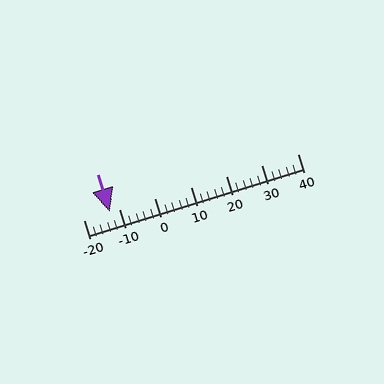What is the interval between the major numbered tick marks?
The major tick marks are spaced 10 units apart.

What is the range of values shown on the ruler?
The ruler shows values from -20 to 40.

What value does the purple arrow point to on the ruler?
The purple arrow points to approximately -13.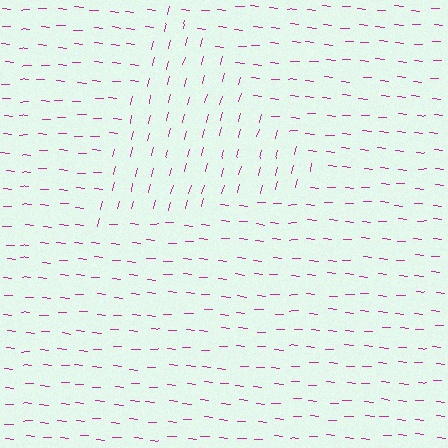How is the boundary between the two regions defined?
The boundary is defined purely by a change in line orientation (approximately 80 degrees difference). All lines are the same color and thickness.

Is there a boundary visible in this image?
Yes, there is a texture boundary formed by a change in line orientation.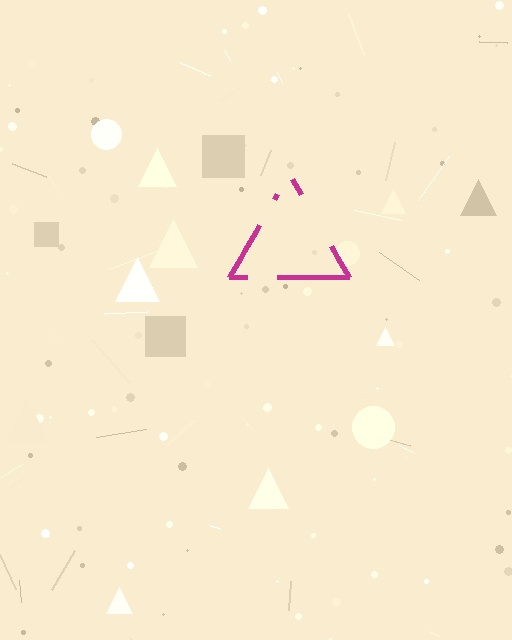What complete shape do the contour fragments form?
The contour fragments form a triangle.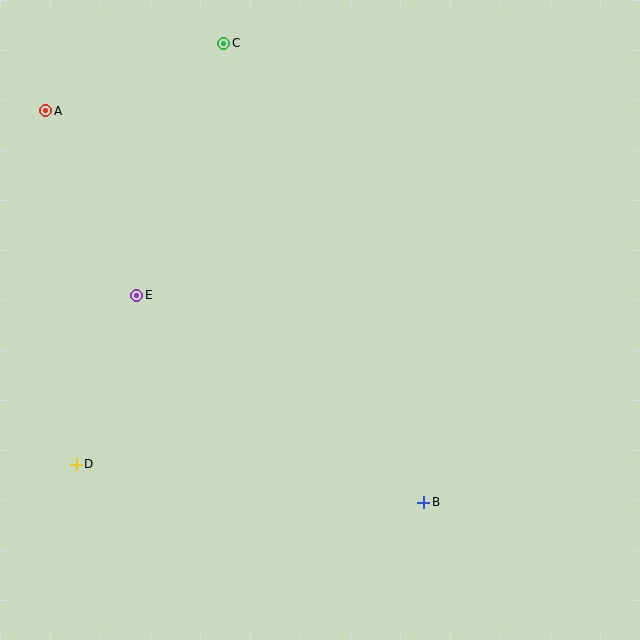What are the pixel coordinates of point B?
Point B is at (424, 502).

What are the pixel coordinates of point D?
Point D is at (76, 464).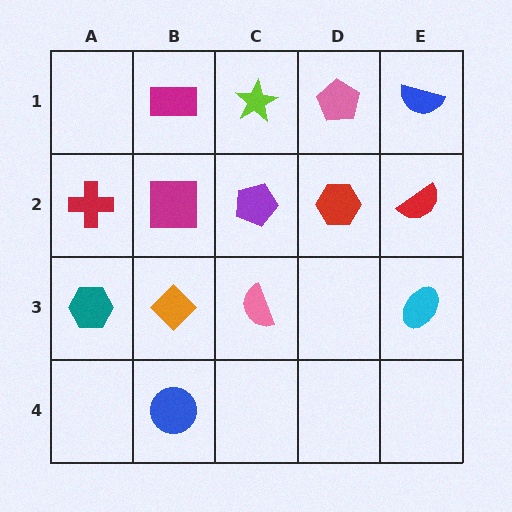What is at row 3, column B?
An orange diamond.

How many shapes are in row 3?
4 shapes.